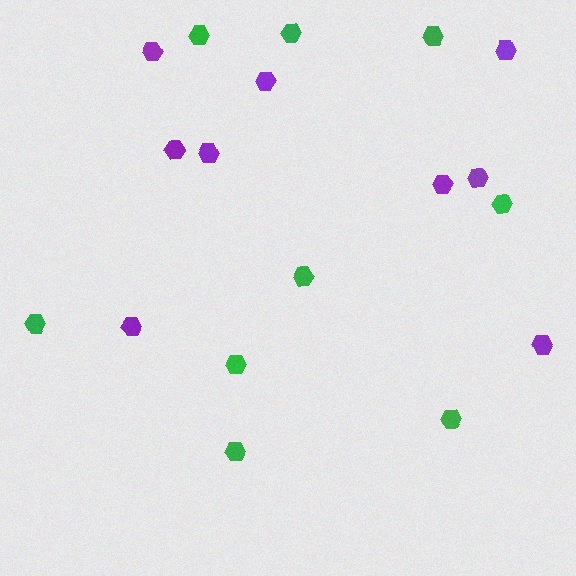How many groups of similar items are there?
There are 2 groups: one group of purple hexagons (9) and one group of green hexagons (9).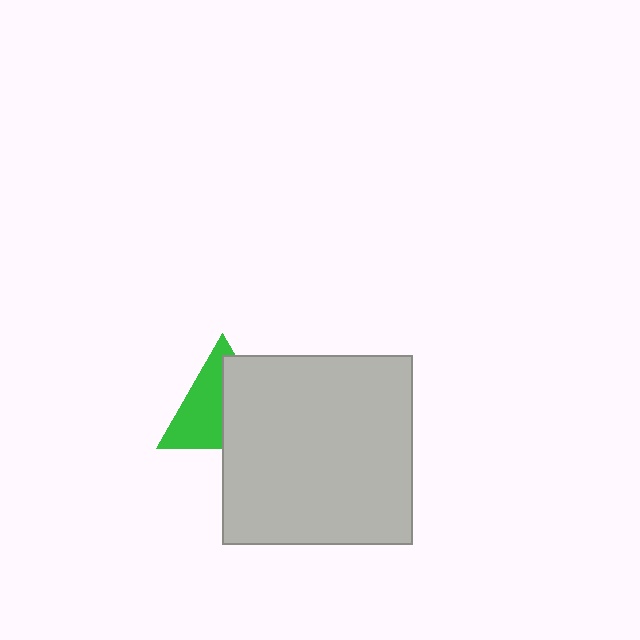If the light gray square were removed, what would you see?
You would see the complete green triangle.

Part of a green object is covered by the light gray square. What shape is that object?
It is a triangle.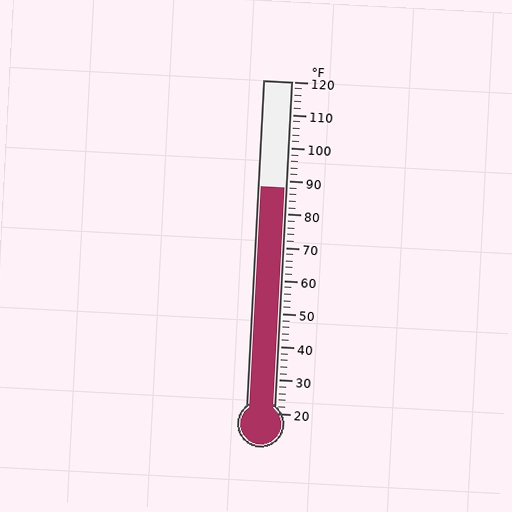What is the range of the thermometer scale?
The thermometer scale ranges from 20°F to 120°F.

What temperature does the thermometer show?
The thermometer shows approximately 88°F.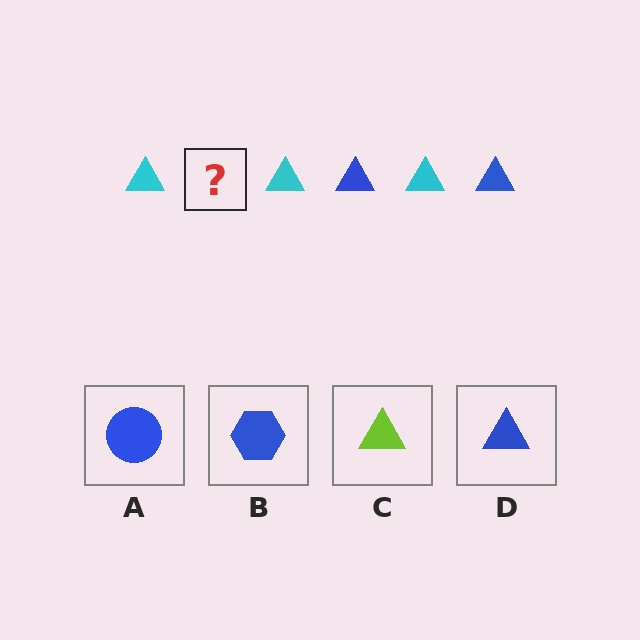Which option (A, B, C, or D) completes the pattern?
D.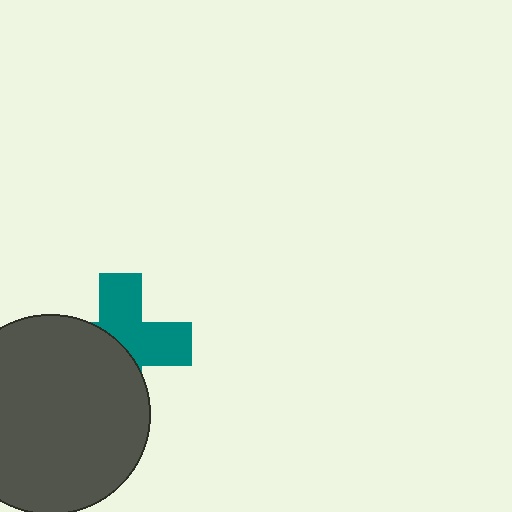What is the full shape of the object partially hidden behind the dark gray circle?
The partially hidden object is a teal cross.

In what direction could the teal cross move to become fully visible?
The teal cross could move toward the upper-right. That would shift it out from behind the dark gray circle entirely.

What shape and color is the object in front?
The object in front is a dark gray circle.